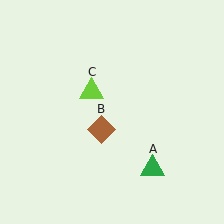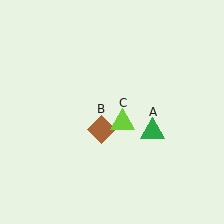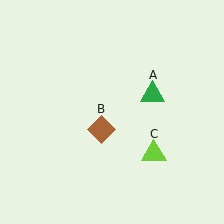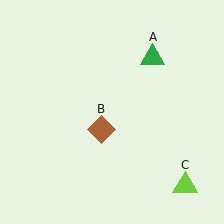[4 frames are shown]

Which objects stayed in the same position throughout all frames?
Brown diamond (object B) remained stationary.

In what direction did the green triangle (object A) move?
The green triangle (object A) moved up.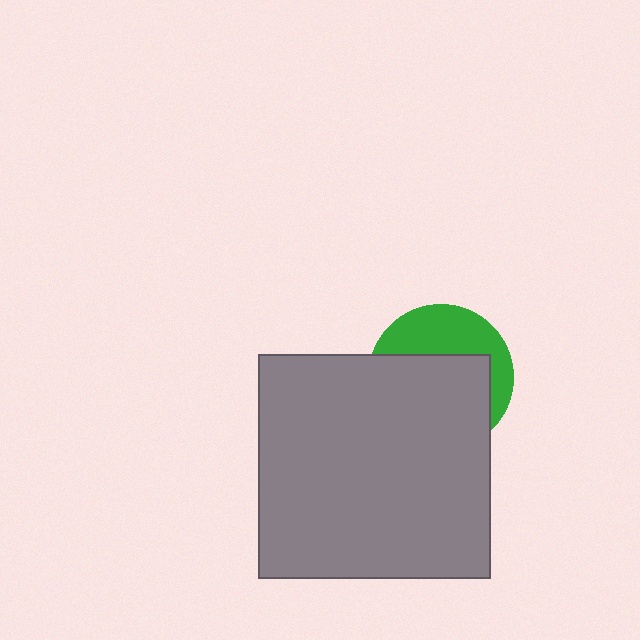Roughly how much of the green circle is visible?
A small part of it is visible (roughly 37%).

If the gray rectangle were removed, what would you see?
You would see the complete green circle.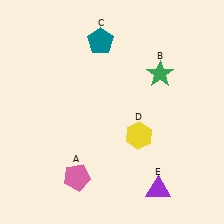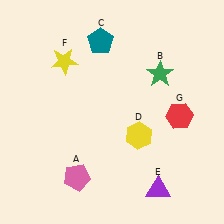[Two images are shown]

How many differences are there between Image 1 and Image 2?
There are 2 differences between the two images.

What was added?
A yellow star (F), a red hexagon (G) were added in Image 2.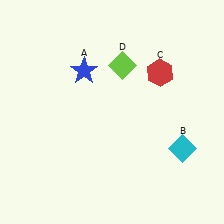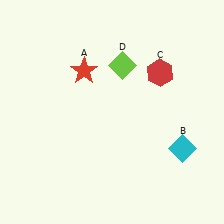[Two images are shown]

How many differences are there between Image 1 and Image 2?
There is 1 difference between the two images.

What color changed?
The star (A) changed from blue in Image 1 to red in Image 2.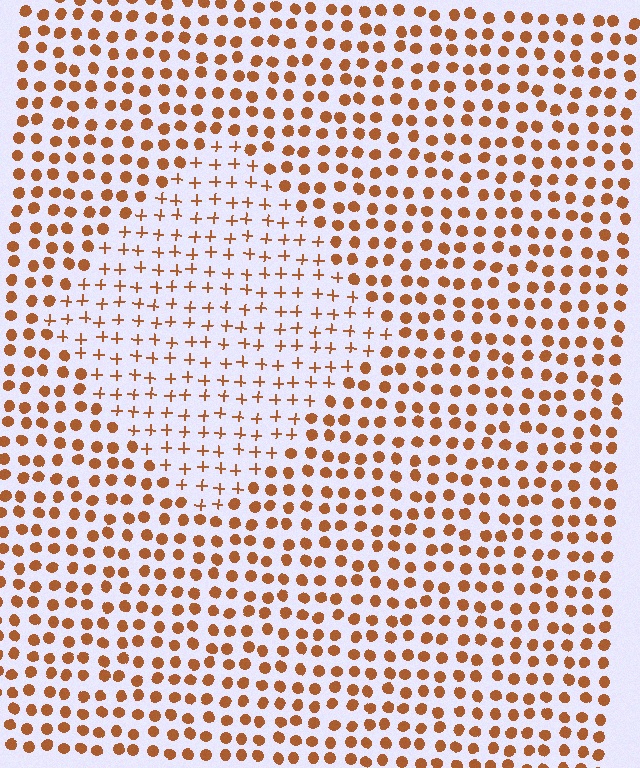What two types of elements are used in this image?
The image uses plus signs inside the diamond region and circles outside it.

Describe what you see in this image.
The image is filled with small brown elements arranged in a uniform grid. A diamond-shaped region contains plus signs, while the surrounding area contains circles. The boundary is defined purely by the change in element shape.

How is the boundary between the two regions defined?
The boundary is defined by a change in element shape: plus signs inside vs. circles outside. All elements share the same color and spacing.